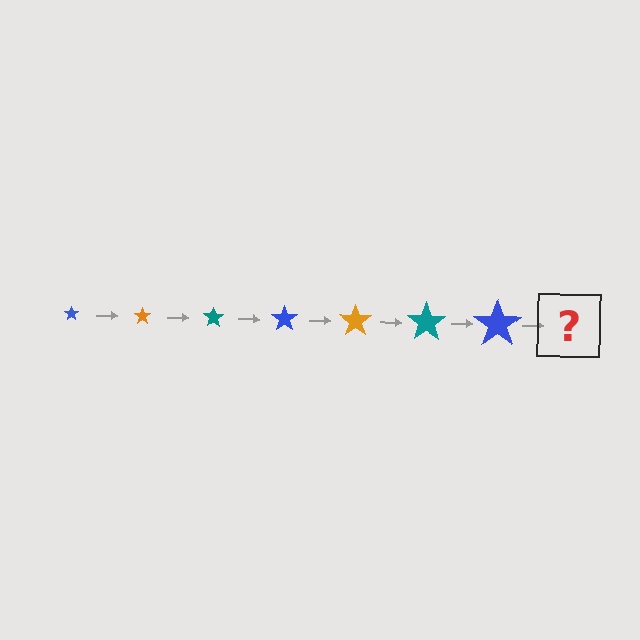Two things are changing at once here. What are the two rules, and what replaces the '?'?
The two rules are that the star grows larger each step and the color cycles through blue, orange, and teal. The '?' should be an orange star, larger than the previous one.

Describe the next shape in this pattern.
It should be an orange star, larger than the previous one.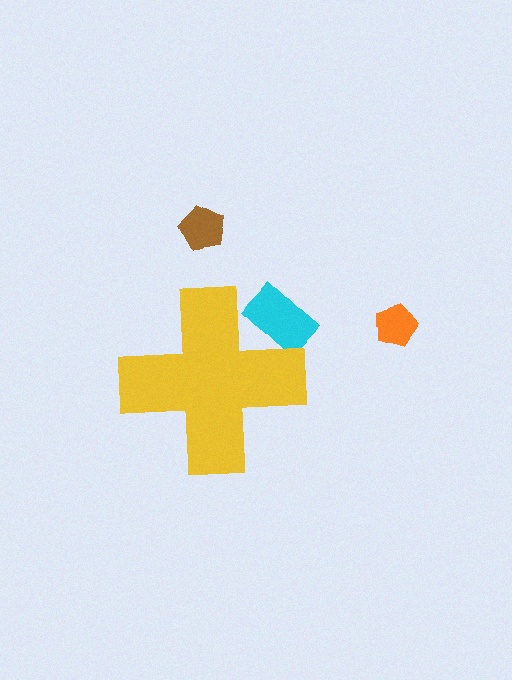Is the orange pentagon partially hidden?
No, the orange pentagon is fully visible.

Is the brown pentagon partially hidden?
No, the brown pentagon is fully visible.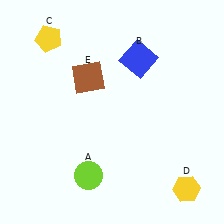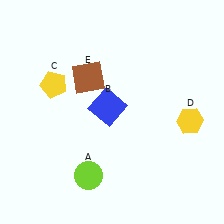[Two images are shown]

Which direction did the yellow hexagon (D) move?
The yellow hexagon (D) moved up.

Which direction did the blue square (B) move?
The blue square (B) moved down.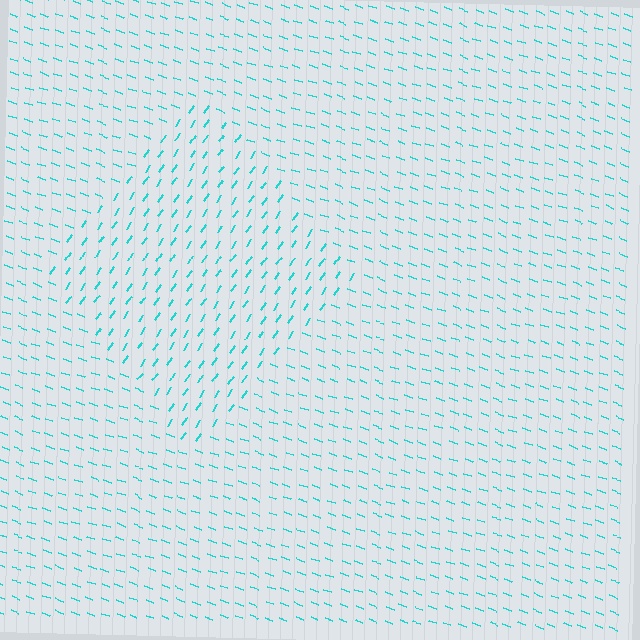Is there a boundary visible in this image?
Yes, there is a texture boundary formed by a change in line orientation.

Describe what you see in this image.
The image is filled with small cyan line segments. A diamond region in the image has lines oriented differently from the surrounding lines, creating a visible texture boundary.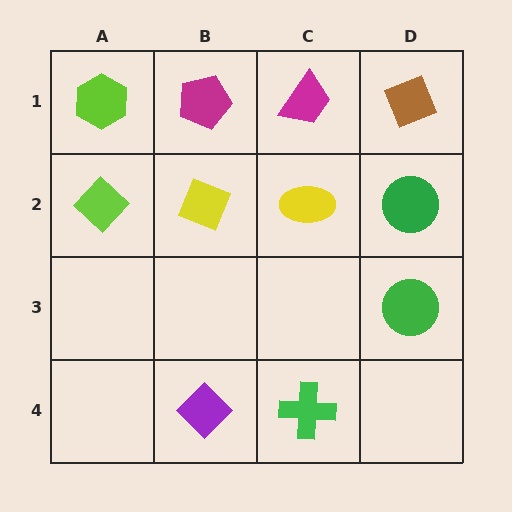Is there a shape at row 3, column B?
No, that cell is empty.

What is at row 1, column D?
A brown diamond.